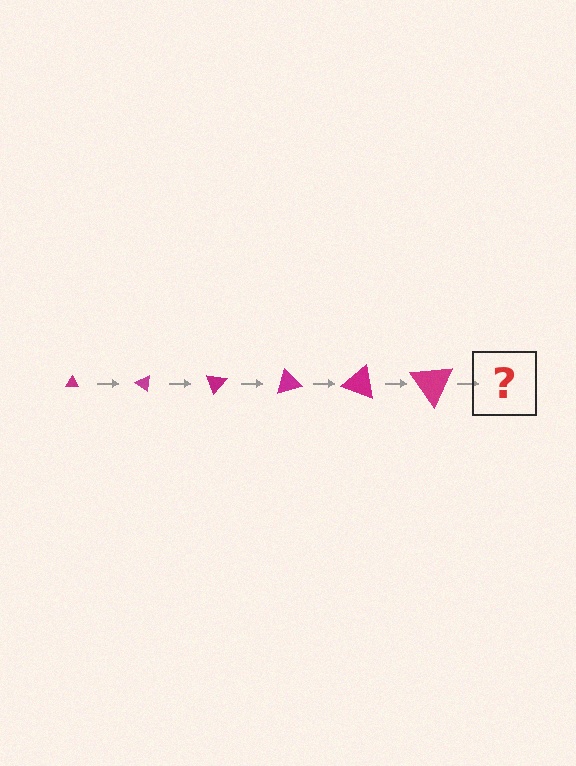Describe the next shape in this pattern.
It should be a triangle, larger than the previous one and rotated 210 degrees from the start.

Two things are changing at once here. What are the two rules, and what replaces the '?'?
The two rules are that the triangle grows larger each step and it rotates 35 degrees each step. The '?' should be a triangle, larger than the previous one and rotated 210 degrees from the start.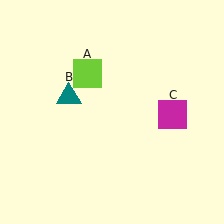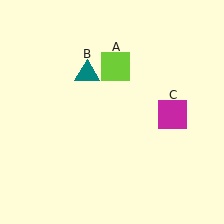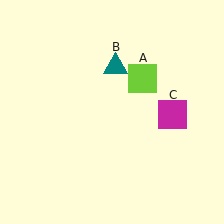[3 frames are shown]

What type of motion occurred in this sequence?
The lime square (object A), teal triangle (object B) rotated clockwise around the center of the scene.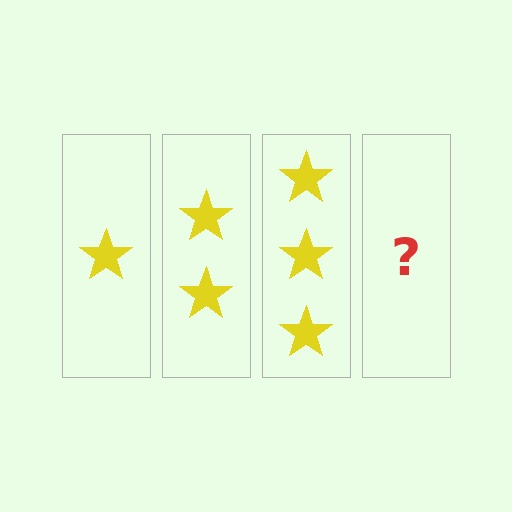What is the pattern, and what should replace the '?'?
The pattern is that each step adds one more star. The '?' should be 4 stars.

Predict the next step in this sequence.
The next step is 4 stars.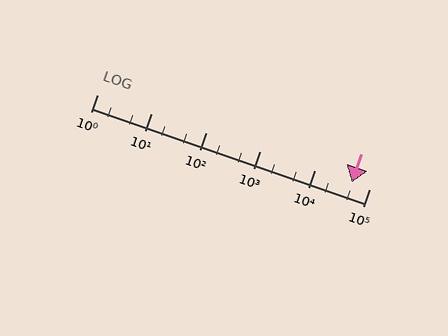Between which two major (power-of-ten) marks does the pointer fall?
The pointer is between 10000 and 100000.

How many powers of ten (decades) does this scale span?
The scale spans 5 decades, from 1 to 100000.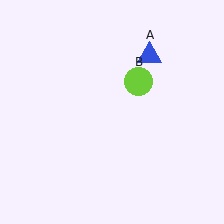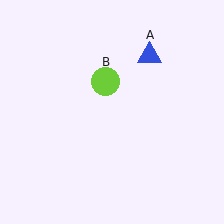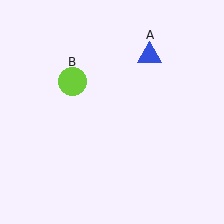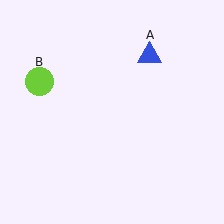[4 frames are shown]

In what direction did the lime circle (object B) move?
The lime circle (object B) moved left.